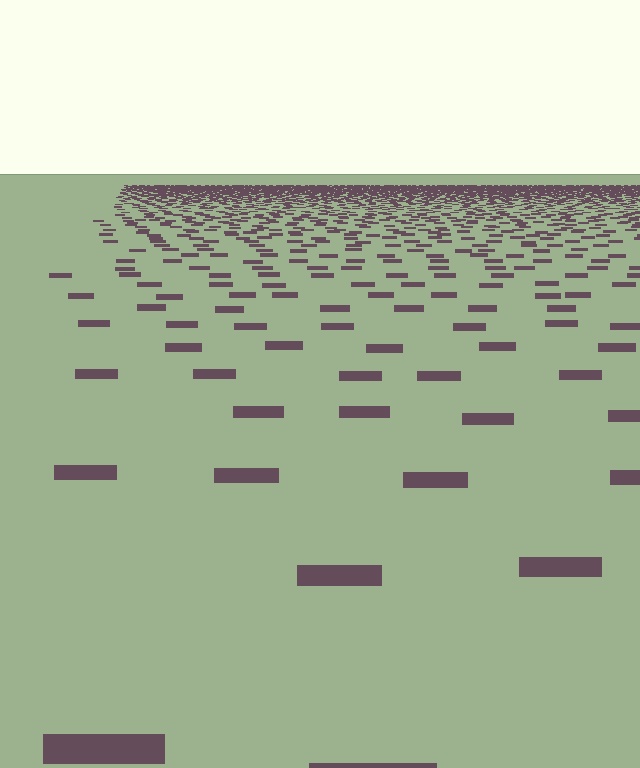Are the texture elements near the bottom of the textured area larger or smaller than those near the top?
Larger. Near the bottom, elements are closer to the viewer and appear at a bigger on-screen size.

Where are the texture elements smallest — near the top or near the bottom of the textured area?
Near the top.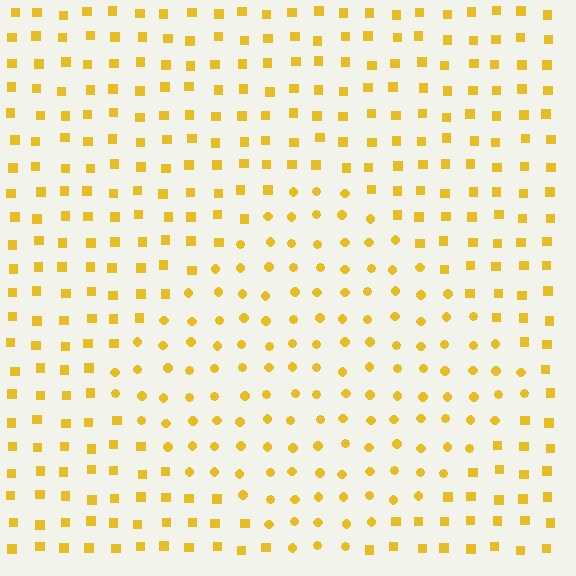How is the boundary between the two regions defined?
The boundary is defined by a change in element shape: circles inside vs. squares outside. All elements share the same color and spacing.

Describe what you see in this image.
The image is filled with small yellow elements arranged in a uniform grid. A diamond-shaped region contains circles, while the surrounding area contains squares. The boundary is defined purely by the change in element shape.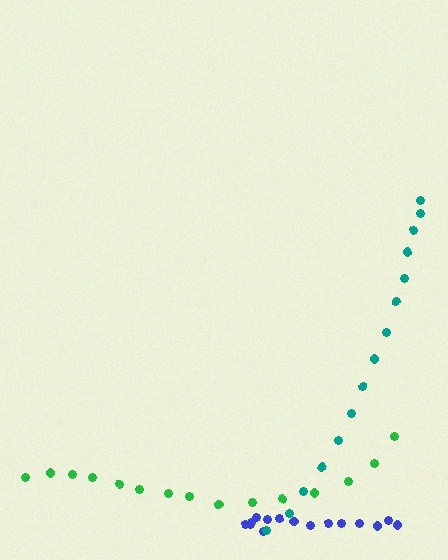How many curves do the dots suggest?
There are 3 distinct paths.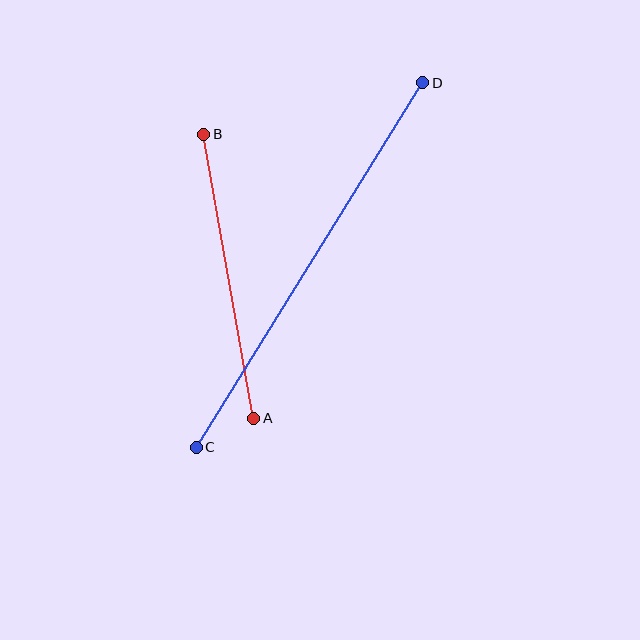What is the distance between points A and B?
The distance is approximately 288 pixels.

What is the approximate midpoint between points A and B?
The midpoint is at approximately (229, 276) pixels.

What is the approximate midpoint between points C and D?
The midpoint is at approximately (310, 265) pixels.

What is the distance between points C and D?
The distance is approximately 429 pixels.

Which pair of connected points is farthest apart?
Points C and D are farthest apart.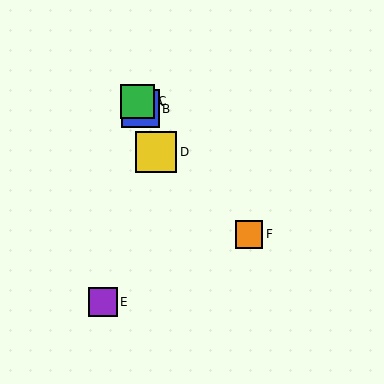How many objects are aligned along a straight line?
4 objects (A, B, C, D) are aligned along a straight line.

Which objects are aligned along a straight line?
Objects A, B, C, D are aligned along a straight line.